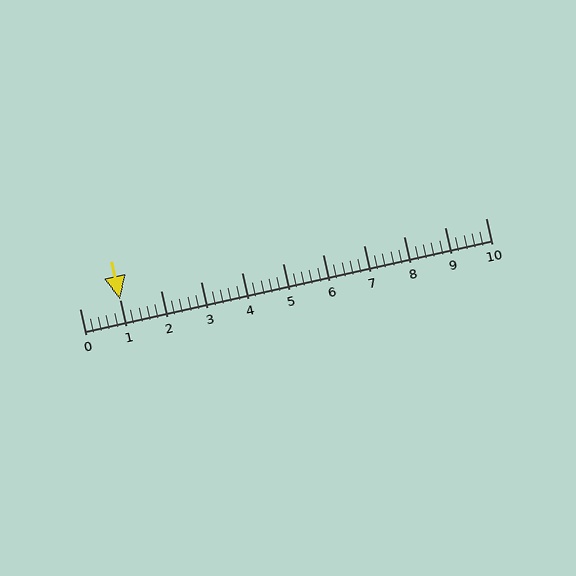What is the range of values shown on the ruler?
The ruler shows values from 0 to 10.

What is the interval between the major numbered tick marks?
The major tick marks are spaced 1 units apart.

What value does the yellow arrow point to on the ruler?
The yellow arrow points to approximately 1.0.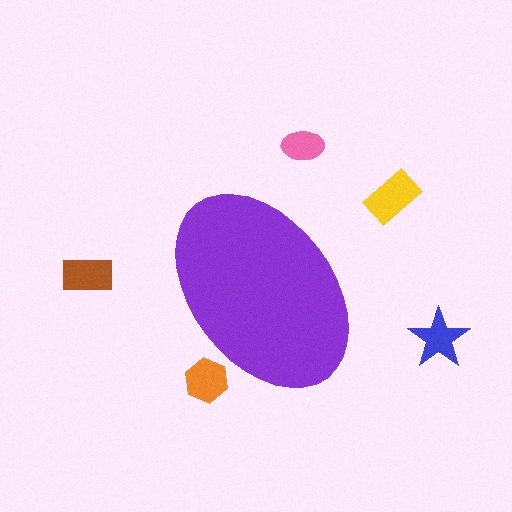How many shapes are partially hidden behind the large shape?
1 shape is partially hidden.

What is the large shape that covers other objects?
A purple ellipse.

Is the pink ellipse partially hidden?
No, the pink ellipse is fully visible.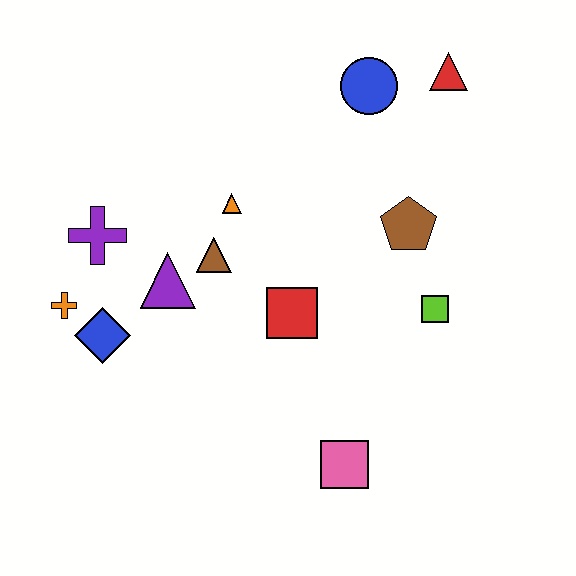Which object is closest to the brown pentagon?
The lime square is closest to the brown pentagon.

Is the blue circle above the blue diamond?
Yes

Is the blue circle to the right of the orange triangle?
Yes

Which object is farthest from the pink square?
The red triangle is farthest from the pink square.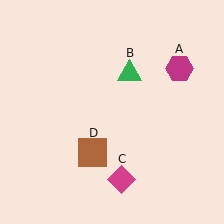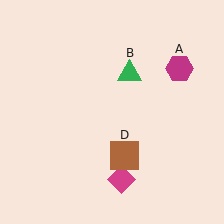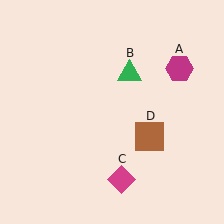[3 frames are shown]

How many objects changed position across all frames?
1 object changed position: brown square (object D).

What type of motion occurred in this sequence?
The brown square (object D) rotated counterclockwise around the center of the scene.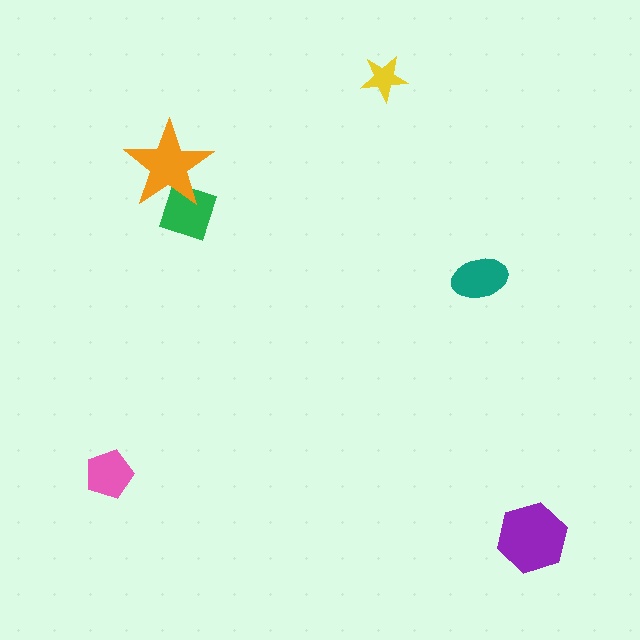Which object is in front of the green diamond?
The orange star is in front of the green diamond.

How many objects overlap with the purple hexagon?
0 objects overlap with the purple hexagon.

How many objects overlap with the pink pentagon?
0 objects overlap with the pink pentagon.